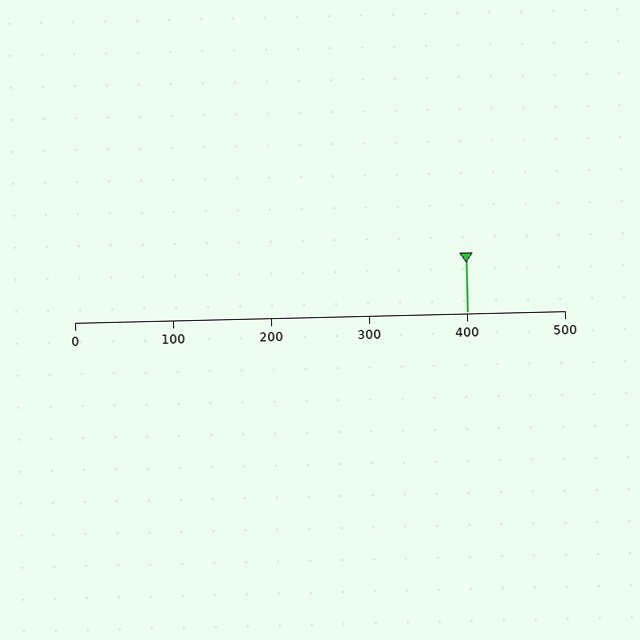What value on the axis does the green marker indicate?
The marker indicates approximately 400.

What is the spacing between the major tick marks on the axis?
The major ticks are spaced 100 apart.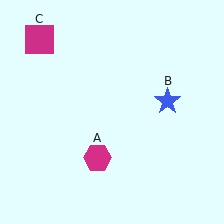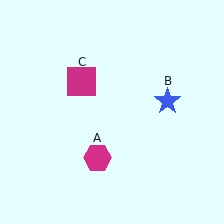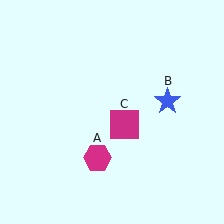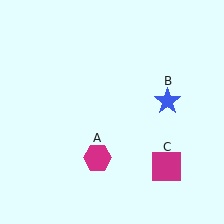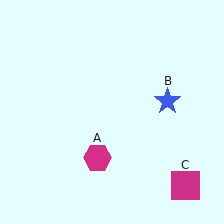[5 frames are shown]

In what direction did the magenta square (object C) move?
The magenta square (object C) moved down and to the right.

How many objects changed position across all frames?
1 object changed position: magenta square (object C).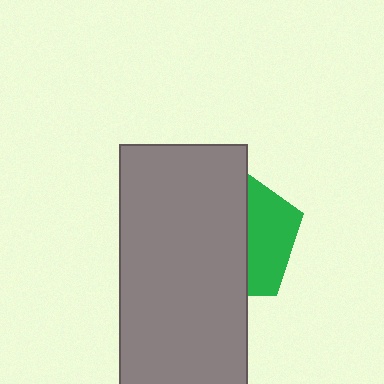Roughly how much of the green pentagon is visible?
A small part of it is visible (roughly 36%).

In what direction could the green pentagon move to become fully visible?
The green pentagon could move right. That would shift it out from behind the gray rectangle entirely.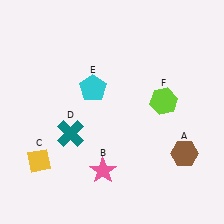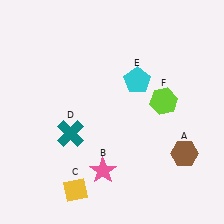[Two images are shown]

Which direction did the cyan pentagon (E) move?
The cyan pentagon (E) moved right.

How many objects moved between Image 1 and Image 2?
2 objects moved between the two images.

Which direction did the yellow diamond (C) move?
The yellow diamond (C) moved right.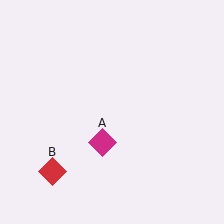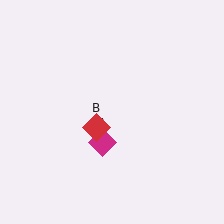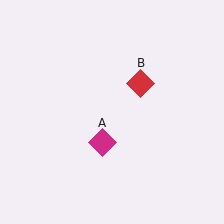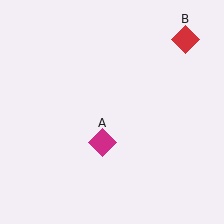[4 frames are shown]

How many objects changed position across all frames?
1 object changed position: red diamond (object B).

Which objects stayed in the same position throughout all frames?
Magenta diamond (object A) remained stationary.